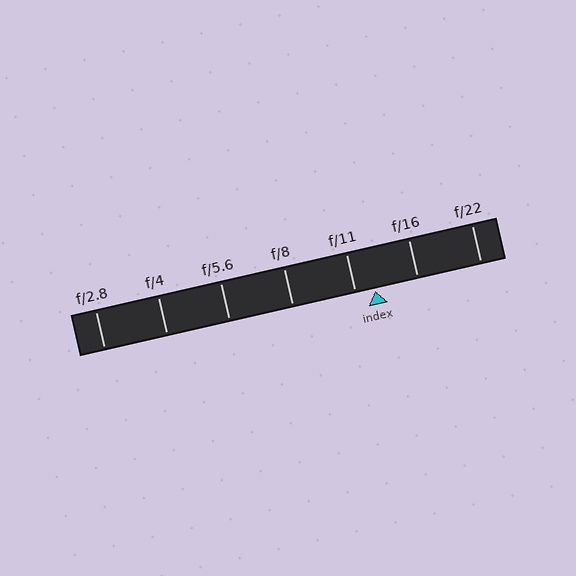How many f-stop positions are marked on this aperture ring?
There are 7 f-stop positions marked.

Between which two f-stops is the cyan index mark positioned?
The index mark is between f/11 and f/16.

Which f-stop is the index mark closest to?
The index mark is closest to f/11.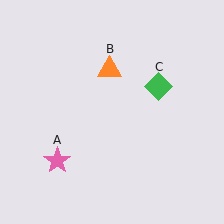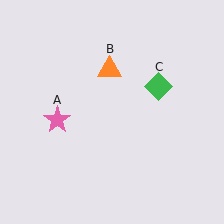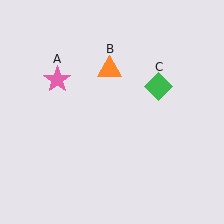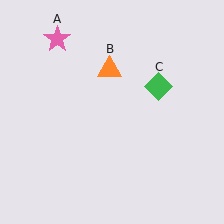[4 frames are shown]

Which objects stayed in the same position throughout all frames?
Orange triangle (object B) and green diamond (object C) remained stationary.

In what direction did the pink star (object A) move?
The pink star (object A) moved up.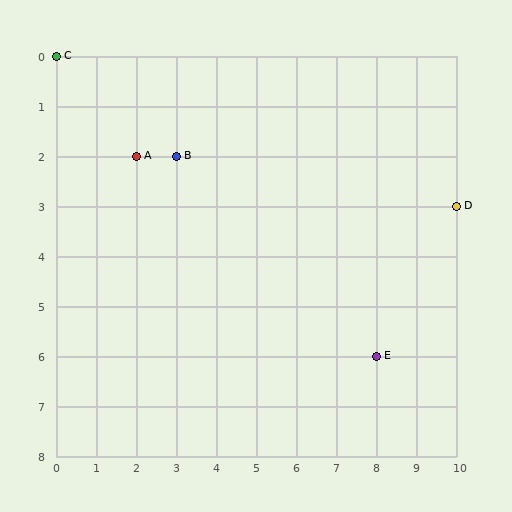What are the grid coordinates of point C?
Point C is at grid coordinates (0, 0).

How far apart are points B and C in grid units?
Points B and C are 3 columns and 2 rows apart (about 3.6 grid units diagonally).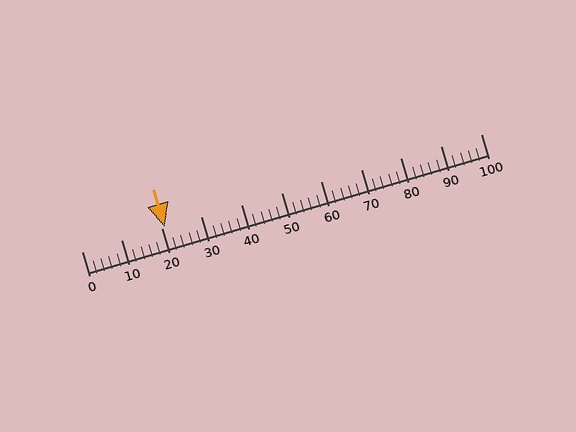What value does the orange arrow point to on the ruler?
The orange arrow points to approximately 21.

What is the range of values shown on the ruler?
The ruler shows values from 0 to 100.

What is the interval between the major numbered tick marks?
The major tick marks are spaced 10 units apart.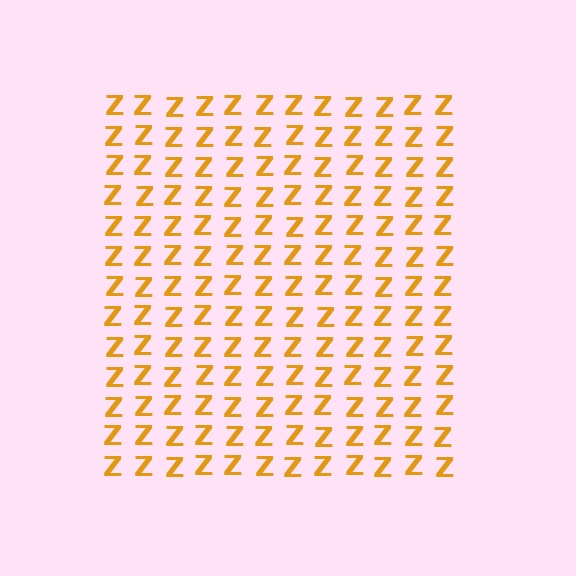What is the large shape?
The large shape is a square.